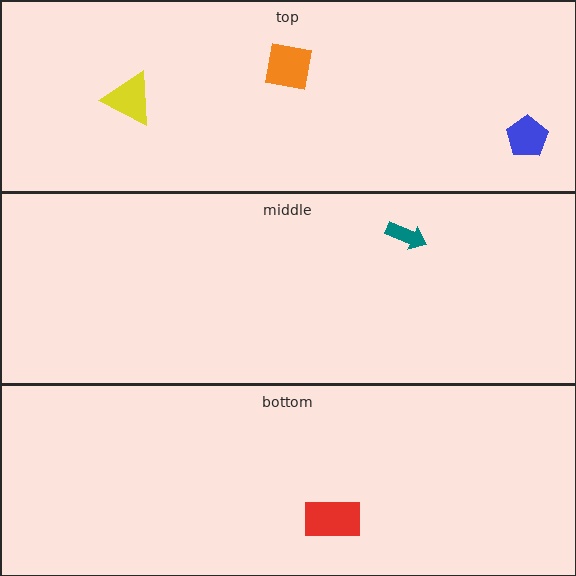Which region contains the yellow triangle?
The top region.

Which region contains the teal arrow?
The middle region.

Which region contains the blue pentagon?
The top region.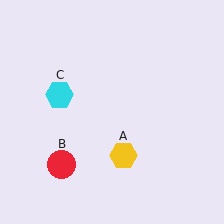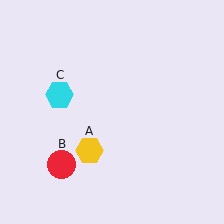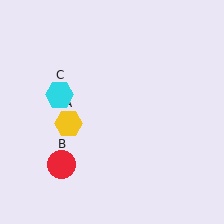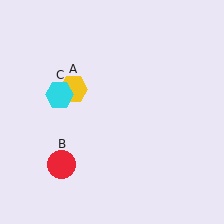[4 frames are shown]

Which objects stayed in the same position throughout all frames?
Red circle (object B) and cyan hexagon (object C) remained stationary.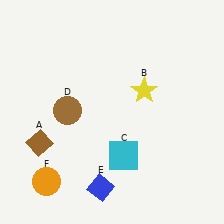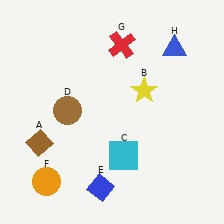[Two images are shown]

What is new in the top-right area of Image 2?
A red cross (G) was added in the top-right area of Image 2.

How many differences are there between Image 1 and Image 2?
There are 2 differences between the two images.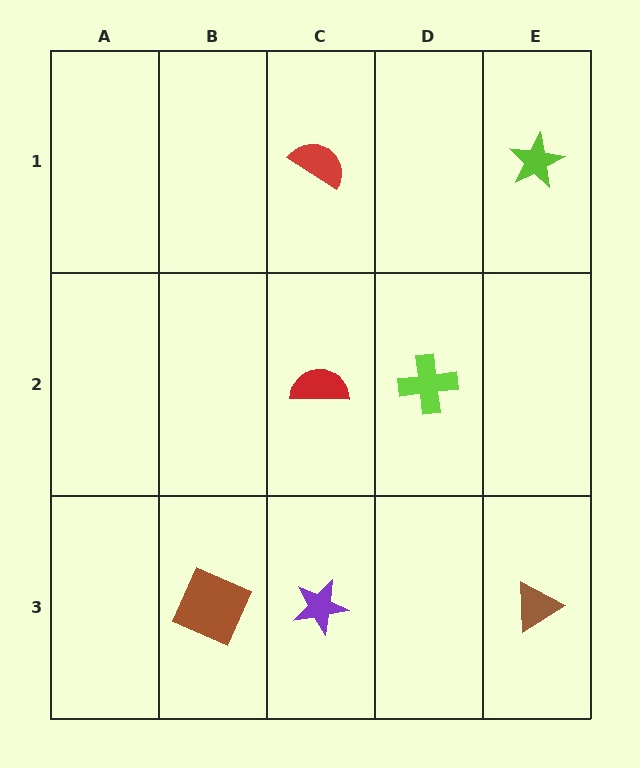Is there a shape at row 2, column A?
No, that cell is empty.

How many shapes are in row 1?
2 shapes.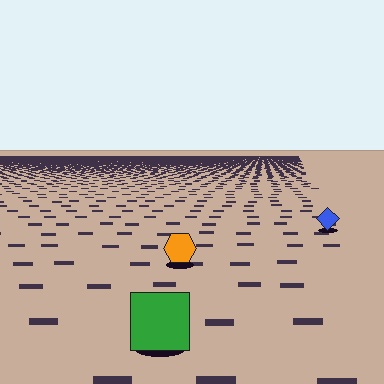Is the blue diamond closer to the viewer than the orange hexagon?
No. The orange hexagon is closer — you can tell from the texture gradient: the ground texture is coarser near it.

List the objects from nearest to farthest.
From nearest to farthest: the green square, the orange hexagon, the blue diamond.